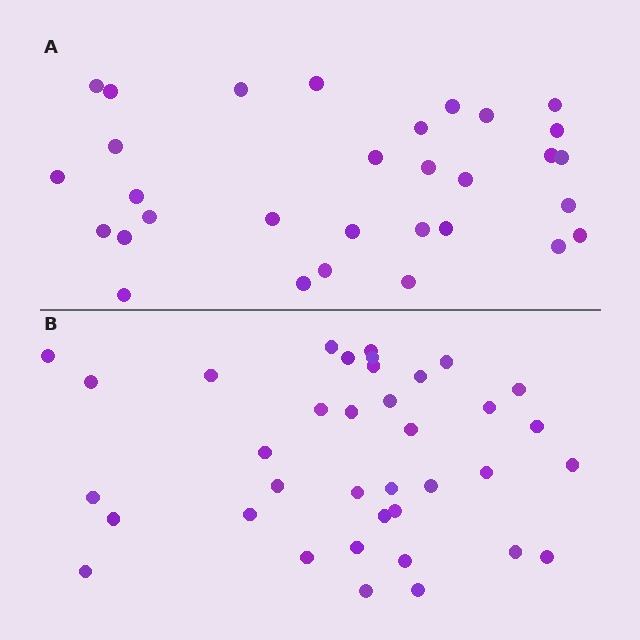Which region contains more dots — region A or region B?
Region B (the bottom region) has more dots.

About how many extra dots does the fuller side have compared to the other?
Region B has about 6 more dots than region A.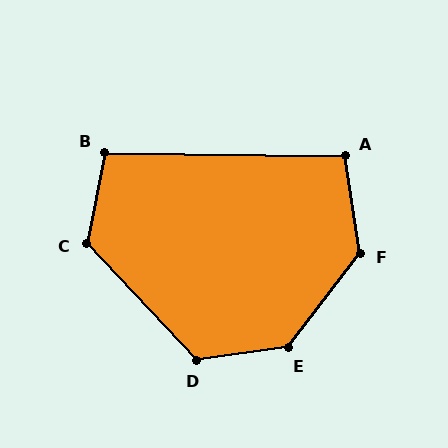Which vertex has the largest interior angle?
E, at approximately 135 degrees.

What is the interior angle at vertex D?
Approximately 125 degrees (obtuse).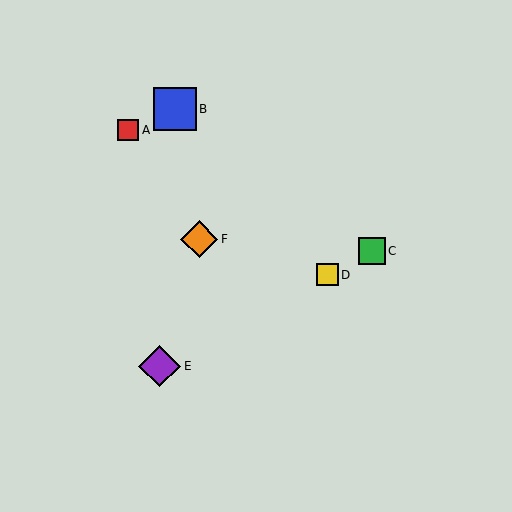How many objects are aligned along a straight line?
3 objects (C, D, E) are aligned along a straight line.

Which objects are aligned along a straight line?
Objects C, D, E are aligned along a straight line.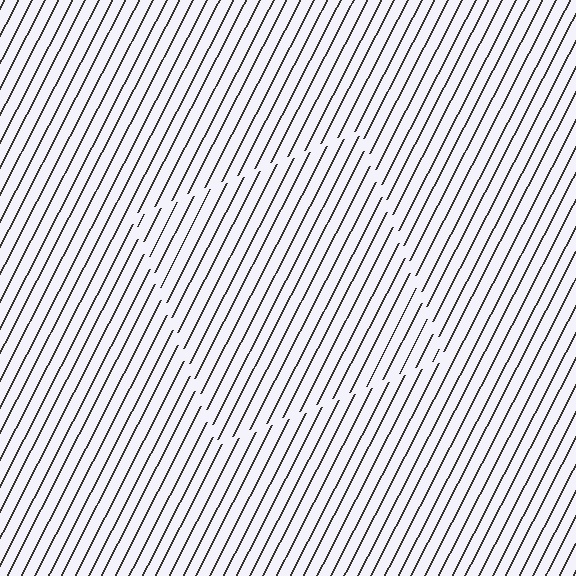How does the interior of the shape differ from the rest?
The interior of the shape contains the same grating, shifted by half a period — the contour is defined by the phase discontinuity where line-ends from the inner and outer gratings abut.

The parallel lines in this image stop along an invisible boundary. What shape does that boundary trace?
An illusory square. The interior of the shape contains the same grating, shifted by half a period — the contour is defined by the phase discontinuity where line-ends from the inner and outer gratings abut.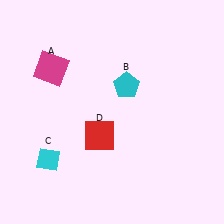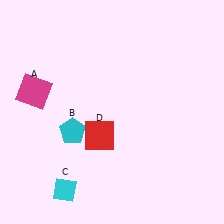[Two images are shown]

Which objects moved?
The objects that moved are: the magenta square (A), the cyan pentagon (B), the cyan diamond (C).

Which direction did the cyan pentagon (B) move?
The cyan pentagon (B) moved left.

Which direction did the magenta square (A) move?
The magenta square (A) moved down.